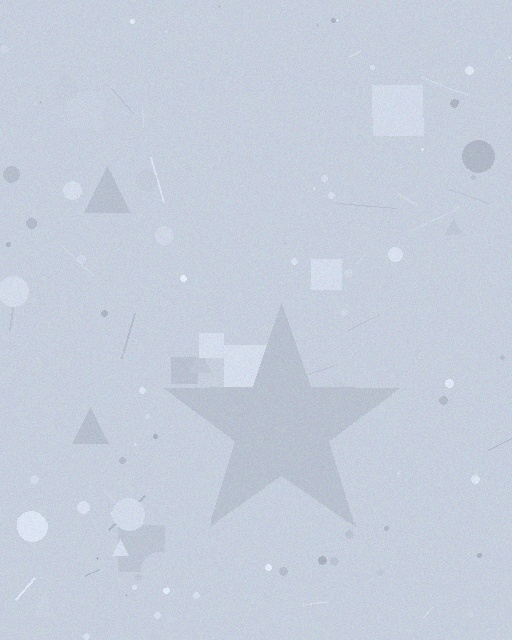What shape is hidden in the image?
A star is hidden in the image.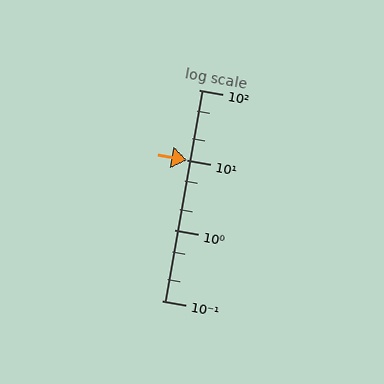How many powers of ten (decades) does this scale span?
The scale spans 3 decades, from 0.1 to 100.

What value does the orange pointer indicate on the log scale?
The pointer indicates approximately 10.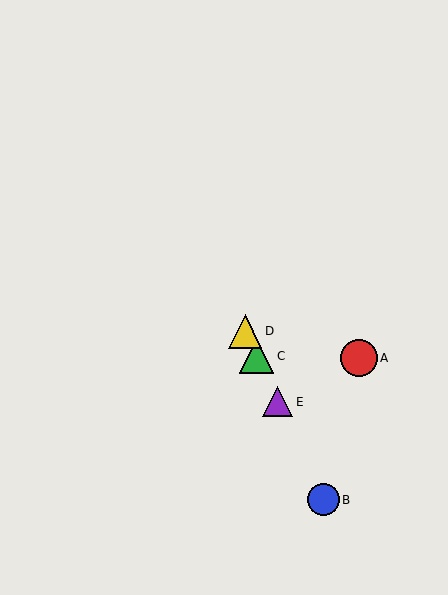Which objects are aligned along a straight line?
Objects B, C, D, E are aligned along a straight line.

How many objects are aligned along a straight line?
4 objects (B, C, D, E) are aligned along a straight line.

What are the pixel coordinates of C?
Object C is at (257, 356).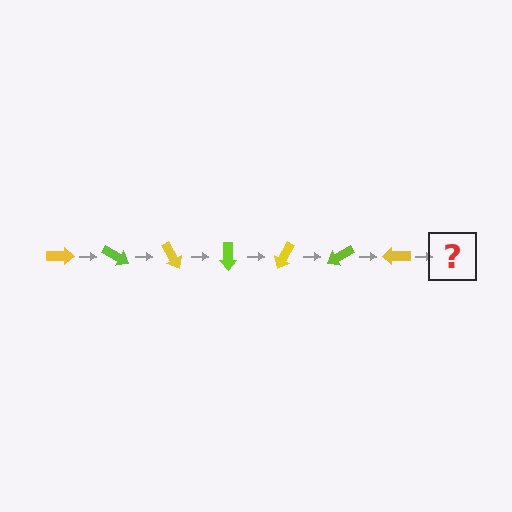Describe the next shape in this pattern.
It should be a lime arrow, rotated 210 degrees from the start.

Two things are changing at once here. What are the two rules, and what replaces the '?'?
The two rules are that it rotates 30 degrees each step and the color cycles through yellow and lime. The '?' should be a lime arrow, rotated 210 degrees from the start.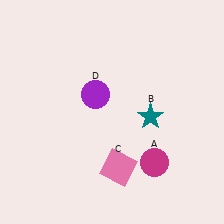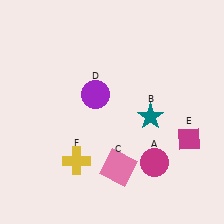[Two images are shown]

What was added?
A magenta diamond (E), a yellow cross (F) were added in Image 2.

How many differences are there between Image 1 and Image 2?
There are 2 differences between the two images.